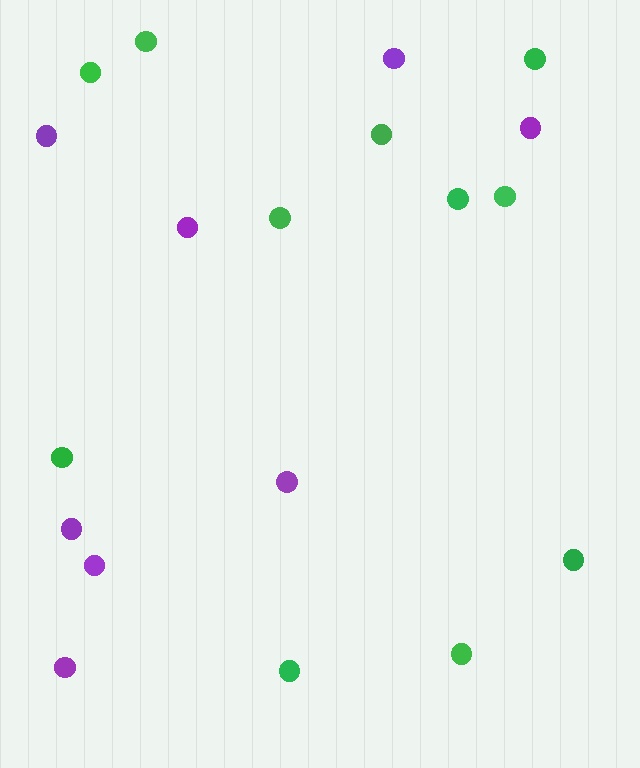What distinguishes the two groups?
There are 2 groups: one group of green circles (11) and one group of purple circles (8).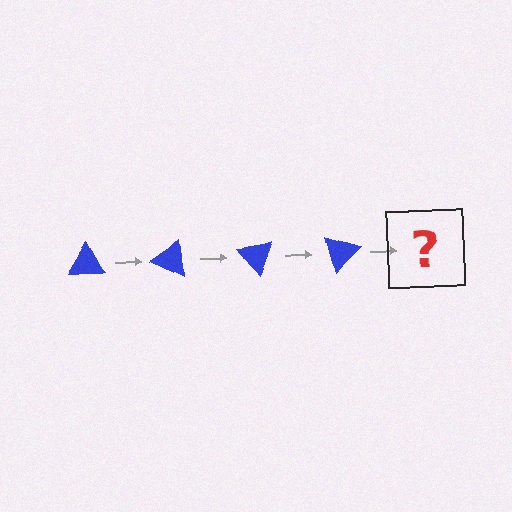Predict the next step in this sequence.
The next step is a blue triangle rotated 100 degrees.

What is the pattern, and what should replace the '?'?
The pattern is that the triangle rotates 25 degrees each step. The '?' should be a blue triangle rotated 100 degrees.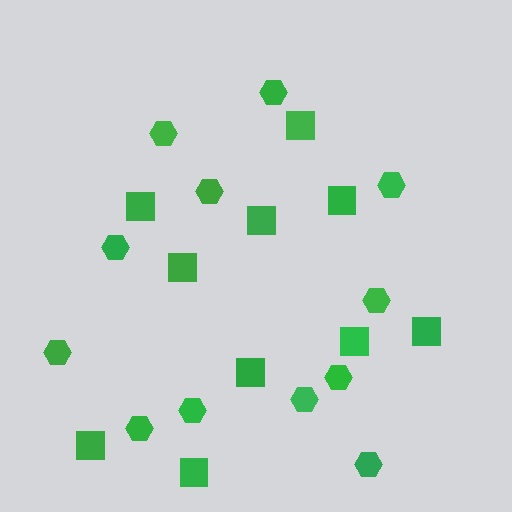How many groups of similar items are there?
There are 2 groups: one group of hexagons (12) and one group of squares (10).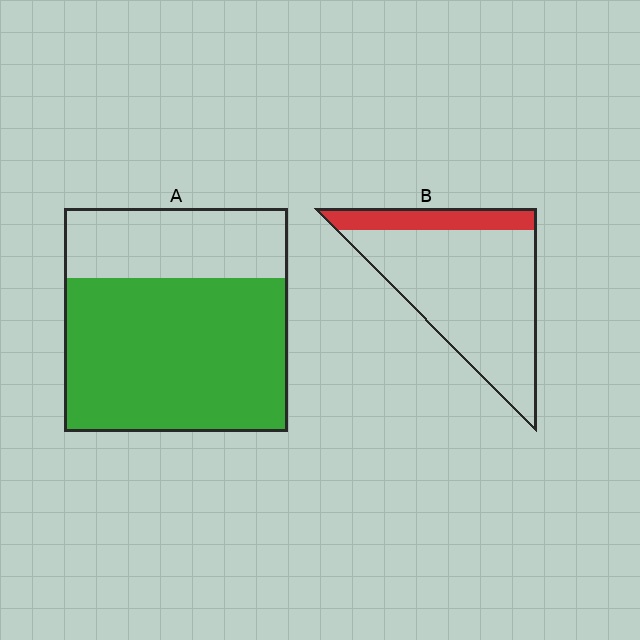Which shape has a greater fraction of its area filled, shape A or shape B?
Shape A.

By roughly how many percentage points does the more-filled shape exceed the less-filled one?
By roughly 50 percentage points (A over B).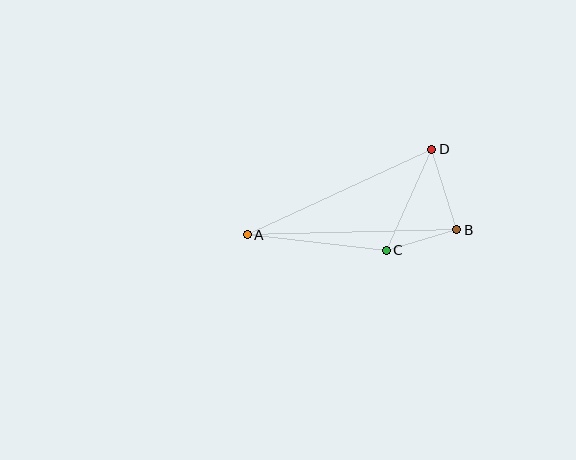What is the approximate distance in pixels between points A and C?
The distance between A and C is approximately 140 pixels.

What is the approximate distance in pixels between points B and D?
The distance between B and D is approximately 85 pixels.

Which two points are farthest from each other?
Points A and B are farthest from each other.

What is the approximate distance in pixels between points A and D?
The distance between A and D is approximately 204 pixels.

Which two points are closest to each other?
Points B and C are closest to each other.